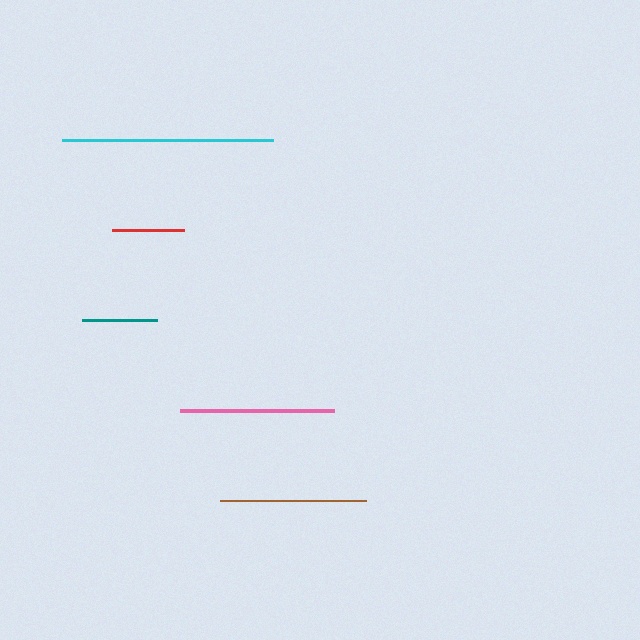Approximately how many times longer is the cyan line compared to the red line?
The cyan line is approximately 2.9 times the length of the red line.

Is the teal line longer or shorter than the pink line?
The pink line is longer than the teal line.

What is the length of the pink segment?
The pink segment is approximately 154 pixels long.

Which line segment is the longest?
The cyan line is the longest at approximately 211 pixels.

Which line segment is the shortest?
The red line is the shortest at approximately 73 pixels.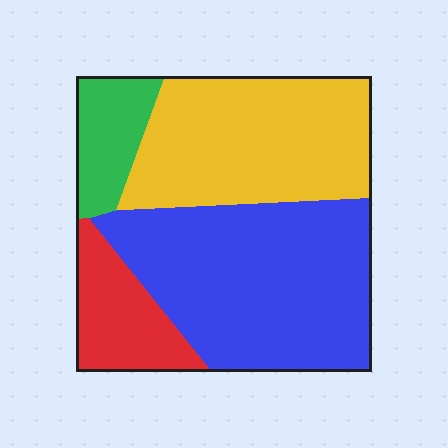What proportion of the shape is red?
Red covers 13% of the shape.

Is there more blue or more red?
Blue.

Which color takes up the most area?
Blue, at roughly 45%.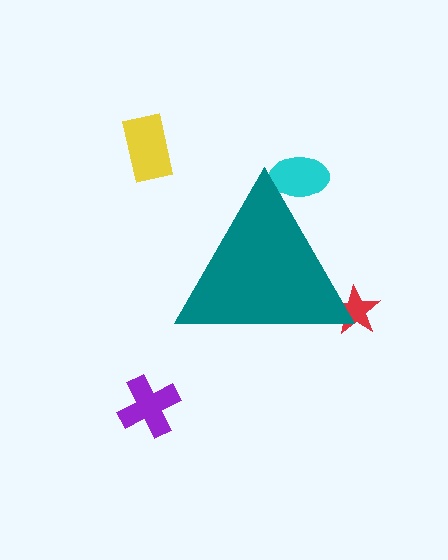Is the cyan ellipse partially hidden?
Yes, the cyan ellipse is partially hidden behind the teal triangle.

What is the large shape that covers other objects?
A teal triangle.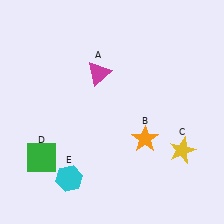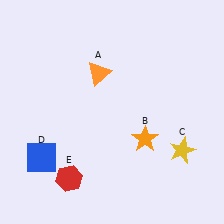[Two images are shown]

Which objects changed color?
A changed from magenta to orange. D changed from green to blue. E changed from cyan to red.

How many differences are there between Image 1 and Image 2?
There are 3 differences between the two images.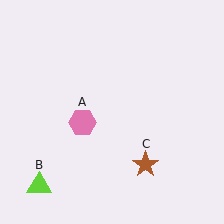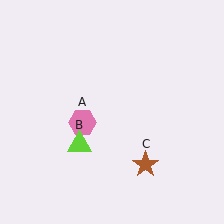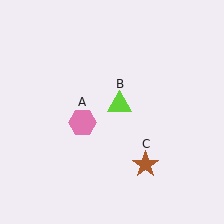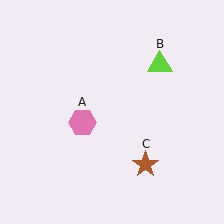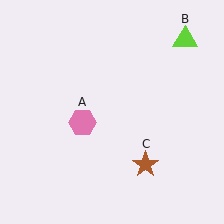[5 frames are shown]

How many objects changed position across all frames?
1 object changed position: lime triangle (object B).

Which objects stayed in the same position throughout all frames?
Pink hexagon (object A) and brown star (object C) remained stationary.